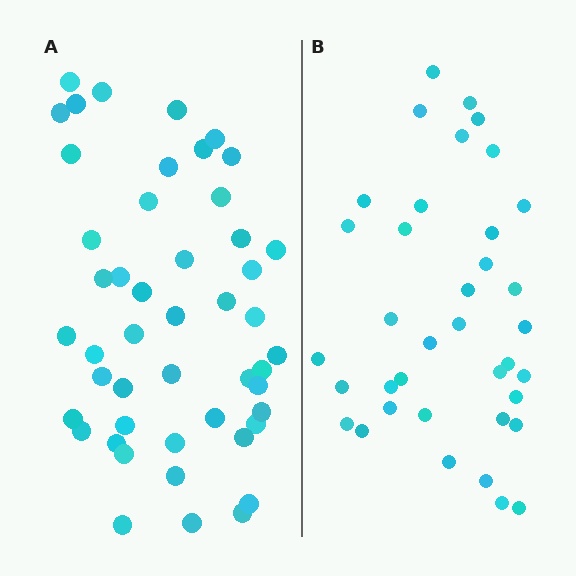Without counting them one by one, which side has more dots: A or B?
Region A (the left region) has more dots.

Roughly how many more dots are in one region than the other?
Region A has roughly 12 or so more dots than region B.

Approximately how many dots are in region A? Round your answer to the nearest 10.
About 50 dots. (The exact count is 48, which rounds to 50.)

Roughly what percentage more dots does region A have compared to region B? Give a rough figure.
About 30% more.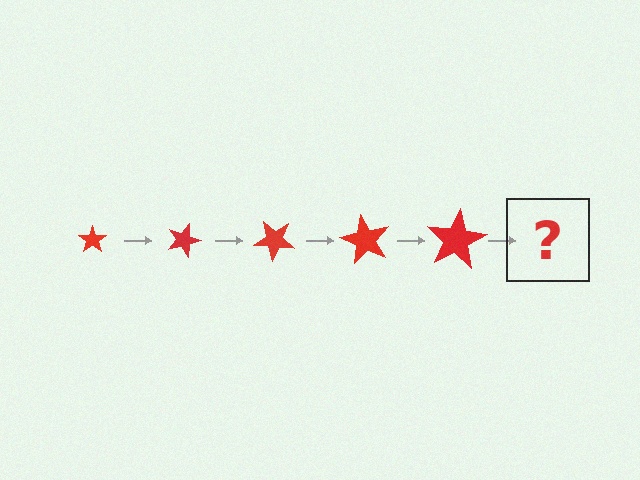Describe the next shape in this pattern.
It should be a star, larger than the previous one and rotated 100 degrees from the start.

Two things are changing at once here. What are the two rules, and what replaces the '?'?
The two rules are that the star grows larger each step and it rotates 20 degrees each step. The '?' should be a star, larger than the previous one and rotated 100 degrees from the start.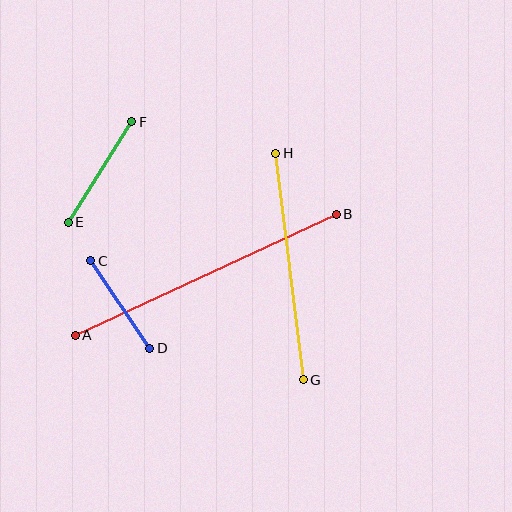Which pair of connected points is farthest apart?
Points A and B are farthest apart.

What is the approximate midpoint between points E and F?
The midpoint is at approximately (100, 172) pixels.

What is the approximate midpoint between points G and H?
The midpoint is at approximately (290, 266) pixels.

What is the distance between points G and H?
The distance is approximately 228 pixels.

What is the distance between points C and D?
The distance is approximately 106 pixels.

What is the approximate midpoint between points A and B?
The midpoint is at approximately (206, 275) pixels.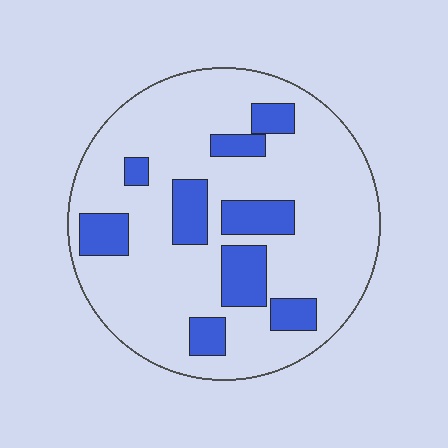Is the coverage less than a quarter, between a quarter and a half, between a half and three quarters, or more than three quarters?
Less than a quarter.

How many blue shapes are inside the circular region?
9.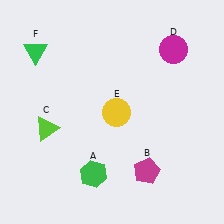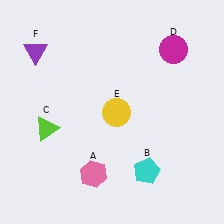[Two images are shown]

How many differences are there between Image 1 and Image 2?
There are 3 differences between the two images.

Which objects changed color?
A changed from green to pink. B changed from magenta to cyan. F changed from green to purple.